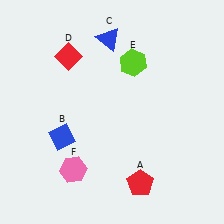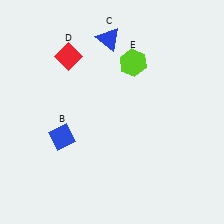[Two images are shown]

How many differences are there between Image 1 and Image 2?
There are 2 differences between the two images.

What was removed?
The pink hexagon (F), the red pentagon (A) were removed in Image 2.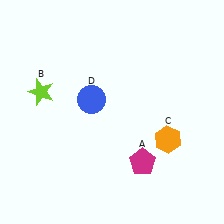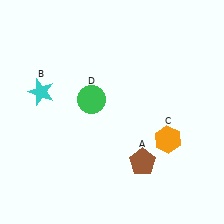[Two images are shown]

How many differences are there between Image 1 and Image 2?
There are 3 differences between the two images.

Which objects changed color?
A changed from magenta to brown. B changed from lime to cyan. D changed from blue to green.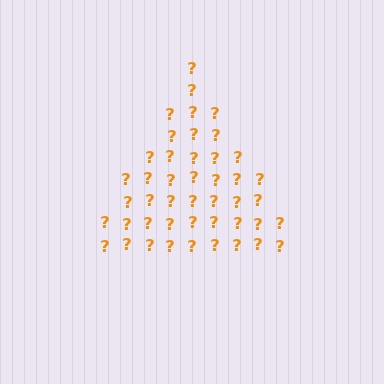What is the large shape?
The large shape is a triangle.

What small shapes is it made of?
It is made of small question marks.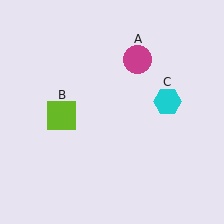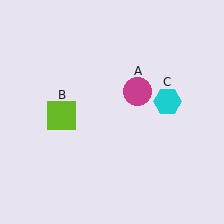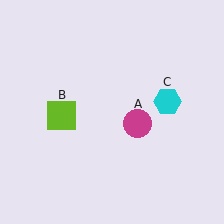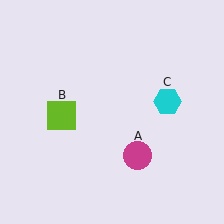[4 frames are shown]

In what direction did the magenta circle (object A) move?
The magenta circle (object A) moved down.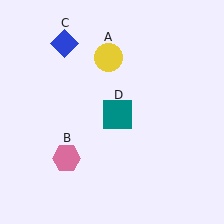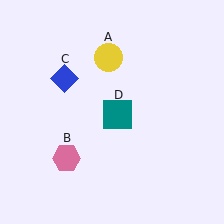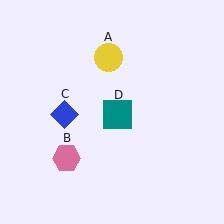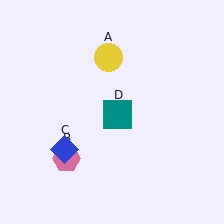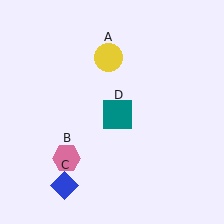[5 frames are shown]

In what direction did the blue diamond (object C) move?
The blue diamond (object C) moved down.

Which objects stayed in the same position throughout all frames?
Yellow circle (object A) and pink hexagon (object B) and teal square (object D) remained stationary.